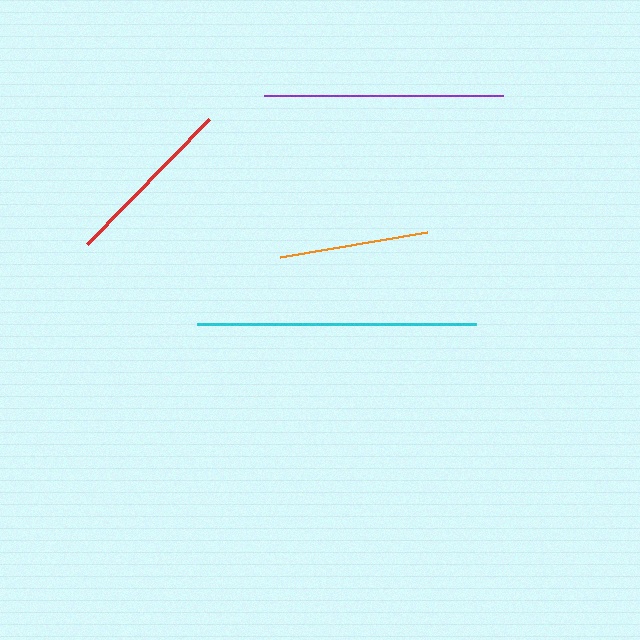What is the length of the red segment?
The red segment is approximately 175 pixels long.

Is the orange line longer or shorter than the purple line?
The purple line is longer than the orange line.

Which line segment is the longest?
The cyan line is the longest at approximately 279 pixels.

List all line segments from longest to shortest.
From longest to shortest: cyan, purple, red, orange.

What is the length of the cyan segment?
The cyan segment is approximately 279 pixels long.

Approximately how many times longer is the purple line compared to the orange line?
The purple line is approximately 1.6 times the length of the orange line.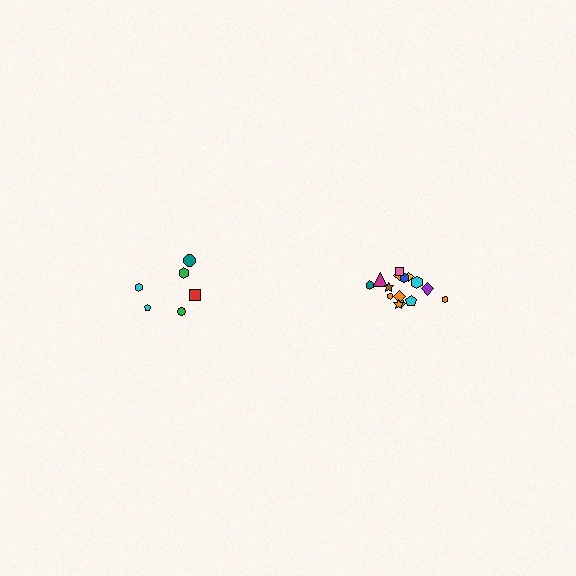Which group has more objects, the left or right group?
The right group.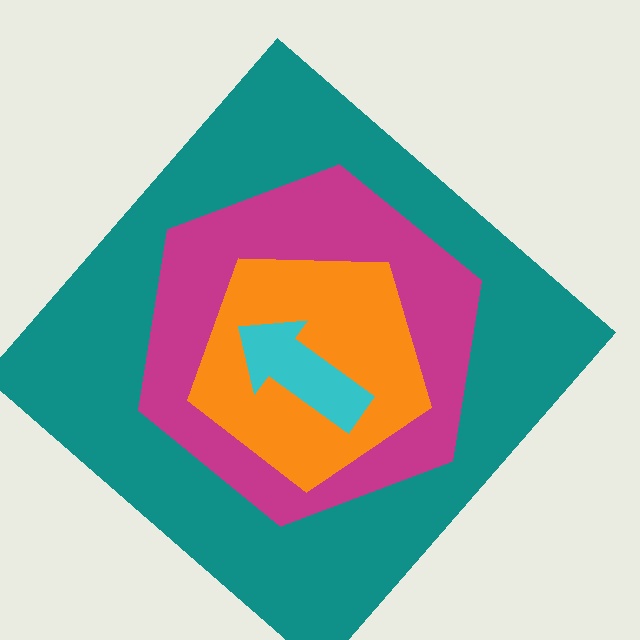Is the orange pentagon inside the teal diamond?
Yes.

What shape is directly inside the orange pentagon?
The cyan arrow.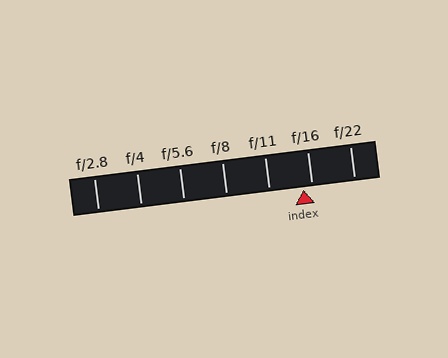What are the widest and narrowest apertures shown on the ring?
The widest aperture shown is f/2.8 and the narrowest is f/22.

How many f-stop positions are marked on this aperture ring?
There are 7 f-stop positions marked.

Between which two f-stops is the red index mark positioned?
The index mark is between f/11 and f/16.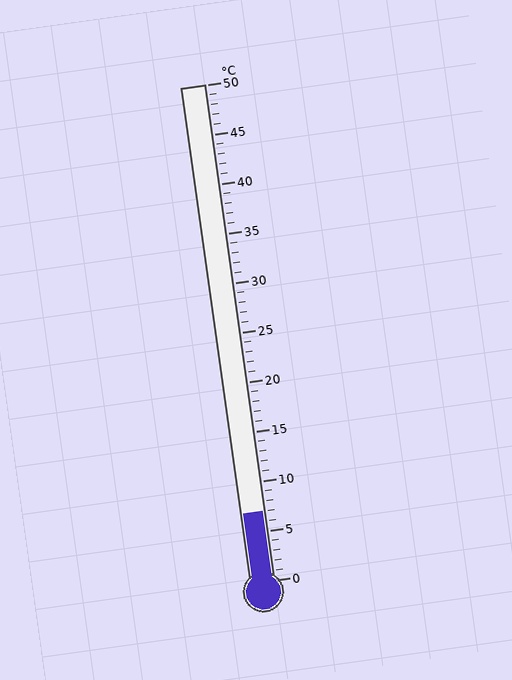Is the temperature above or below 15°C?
The temperature is below 15°C.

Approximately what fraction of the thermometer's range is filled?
The thermometer is filled to approximately 15% of its range.